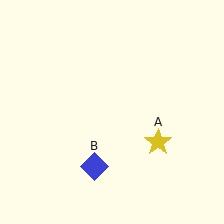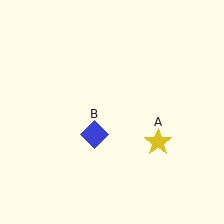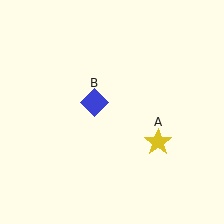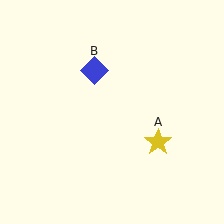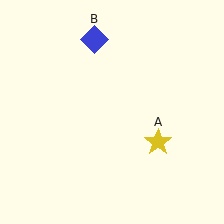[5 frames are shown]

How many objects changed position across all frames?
1 object changed position: blue diamond (object B).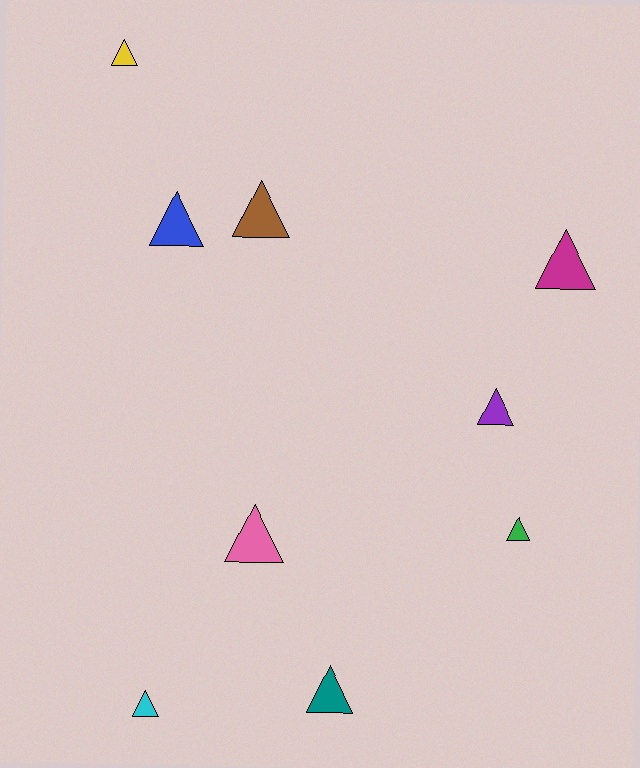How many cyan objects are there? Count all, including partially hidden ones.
There is 1 cyan object.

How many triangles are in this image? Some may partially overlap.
There are 9 triangles.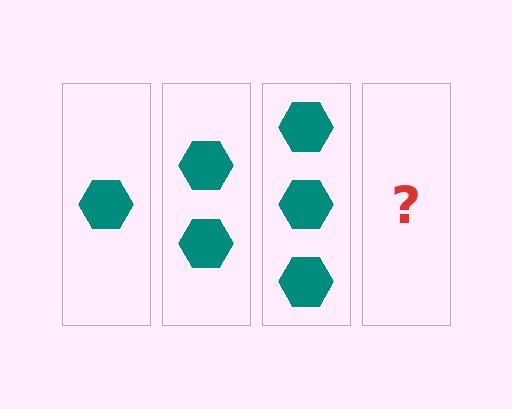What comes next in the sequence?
The next element should be 4 hexagons.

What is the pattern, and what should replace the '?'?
The pattern is that each step adds one more hexagon. The '?' should be 4 hexagons.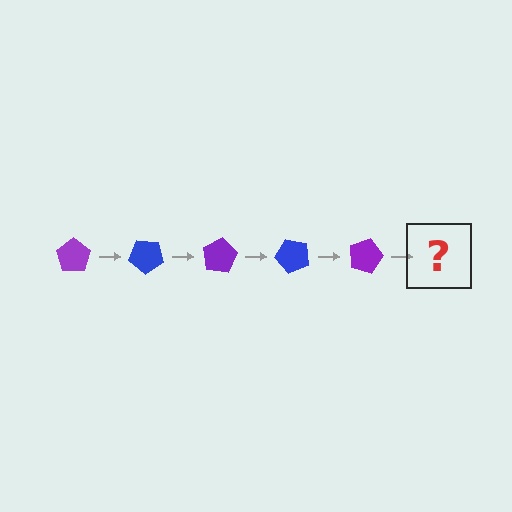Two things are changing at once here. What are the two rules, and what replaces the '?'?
The two rules are that it rotates 40 degrees each step and the color cycles through purple and blue. The '?' should be a blue pentagon, rotated 200 degrees from the start.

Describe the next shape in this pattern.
It should be a blue pentagon, rotated 200 degrees from the start.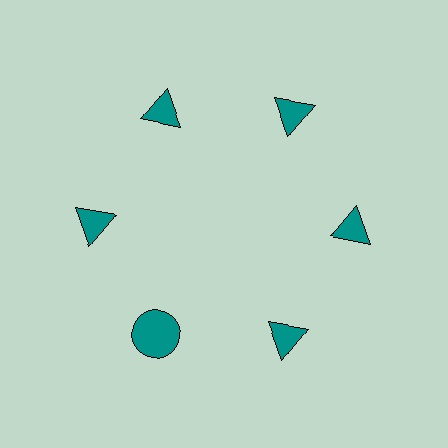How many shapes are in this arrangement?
There are 6 shapes arranged in a ring pattern.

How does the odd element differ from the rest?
It has a different shape: circle instead of triangle.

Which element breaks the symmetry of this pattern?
The teal circle at roughly the 7 o'clock position breaks the symmetry. All other shapes are teal triangles.